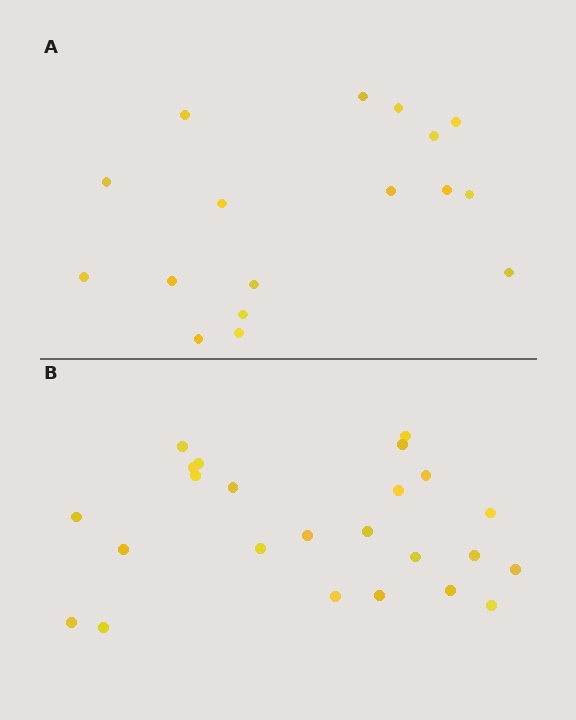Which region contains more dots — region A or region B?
Region B (the bottom region) has more dots.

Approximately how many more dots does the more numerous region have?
Region B has roughly 8 or so more dots than region A.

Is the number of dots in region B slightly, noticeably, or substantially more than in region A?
Region B has noticeably more, but not dramatically so. The ratio is roughly 1.4 to 1.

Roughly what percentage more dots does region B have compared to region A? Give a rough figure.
About 40% more.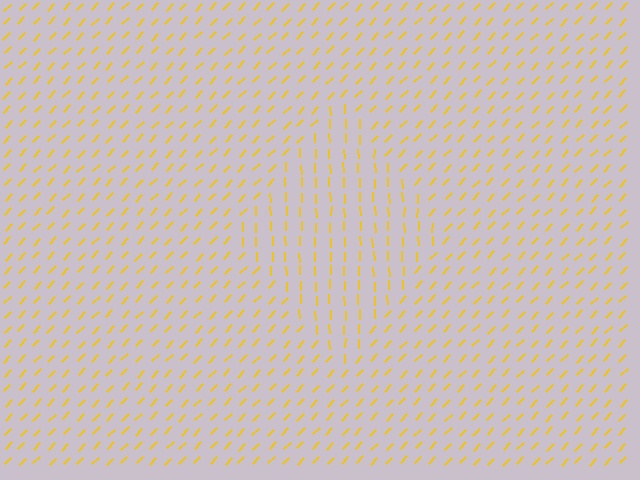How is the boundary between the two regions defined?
The boundary is defined purely by a change in line orientation (approximately 45 degrees difference). All lines are the same color and thickness.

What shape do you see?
I see a diamond.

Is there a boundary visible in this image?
Yes, there is a texture boundary formed by a change in line orientation.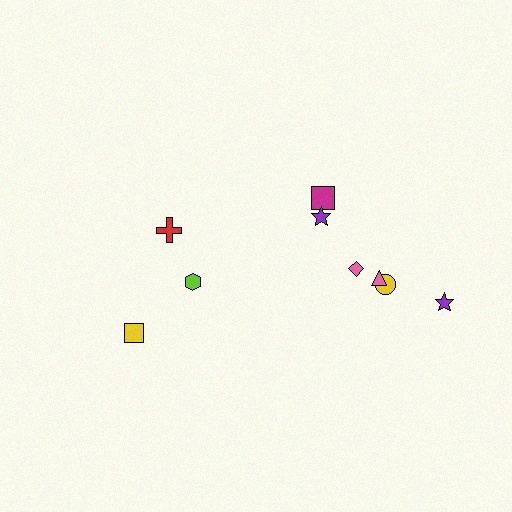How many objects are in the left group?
There are 3 objects.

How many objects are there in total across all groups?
There are 9 objects.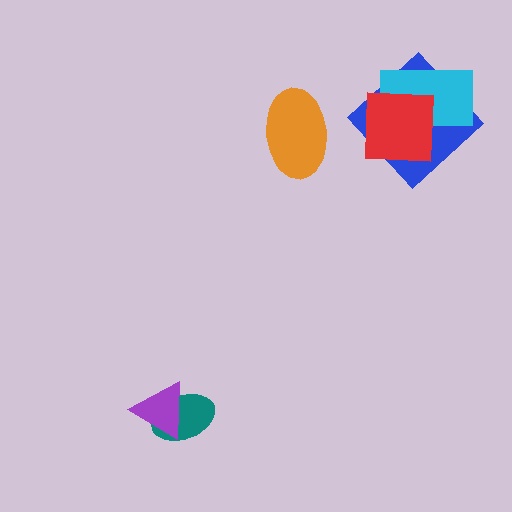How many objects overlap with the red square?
2 objects overlap with the red square.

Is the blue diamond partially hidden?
Yes, it is partially covered by another shape.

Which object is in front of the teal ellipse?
The purple triangle is in front of the teal ellipse.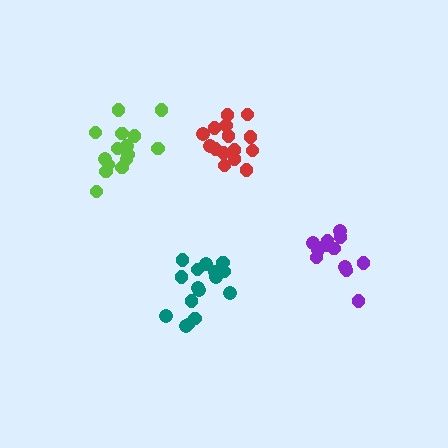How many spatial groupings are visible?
There are 4 spatial groupings.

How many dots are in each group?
Group 1: 16 dots, Group 2: 12 dots, Group 3: 15 dots, Group 4: 15 dots (58 total).